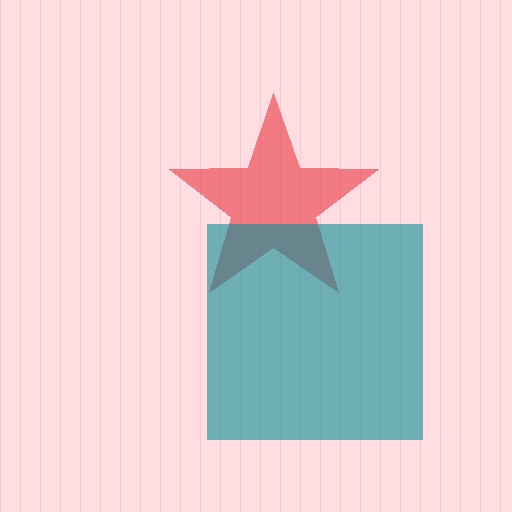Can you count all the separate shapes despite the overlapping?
Yes, there are 2 separate shapes.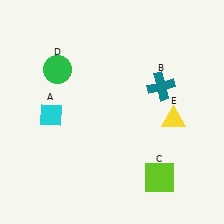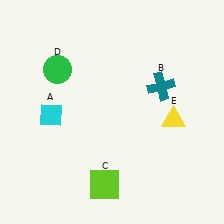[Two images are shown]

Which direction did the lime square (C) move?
The lime square (C) moved left.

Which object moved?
The lime square (C) moved left.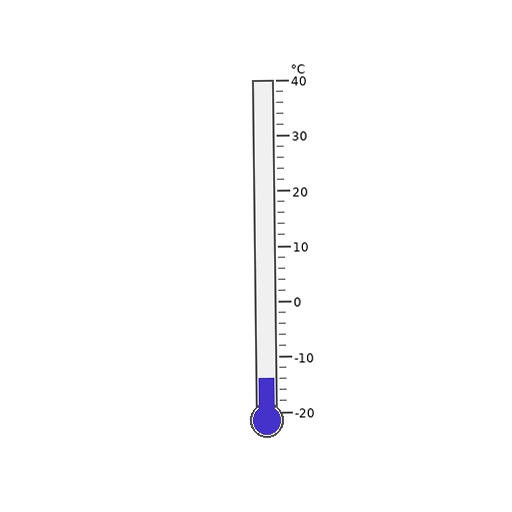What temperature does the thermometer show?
The thermometer shows approximately -14°C.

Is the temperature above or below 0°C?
The temperature is below 0°C.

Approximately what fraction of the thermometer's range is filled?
The thermometer is filled to approximately 10% of its range.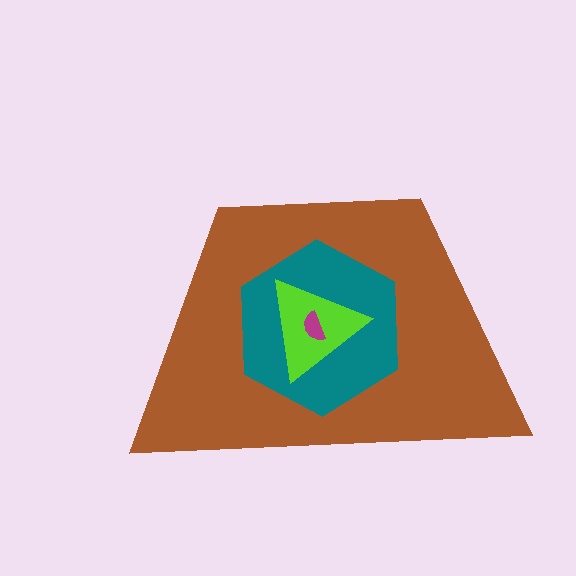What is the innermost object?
The magenta semicircle.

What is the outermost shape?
The brown trapezoid.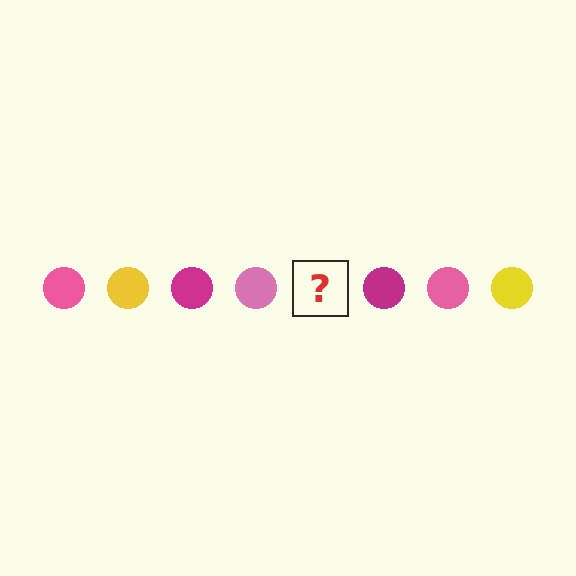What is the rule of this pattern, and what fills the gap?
The rule is that the pattern cycles through pink, yellow, magenta circles. The gap should be filled with a yellow circle.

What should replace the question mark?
The question mark should be replaced with a yellow circle.